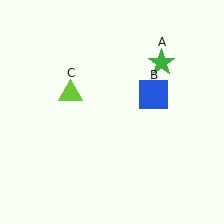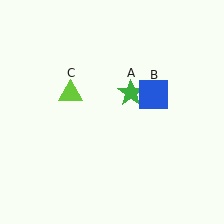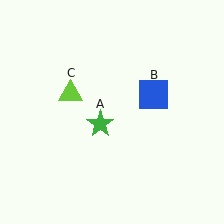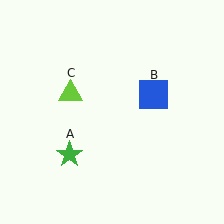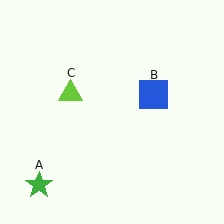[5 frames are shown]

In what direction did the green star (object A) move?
The green star (object A) moved down and to the left.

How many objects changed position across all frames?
1 object changed position: green star (object A).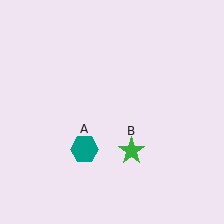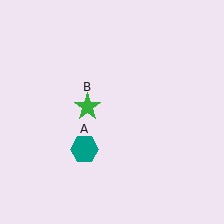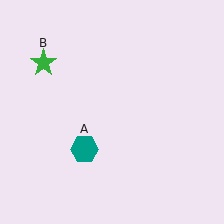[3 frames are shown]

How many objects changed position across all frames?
1 object changed position: green star (object B).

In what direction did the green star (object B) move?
The green star (object B) moved up and to the left.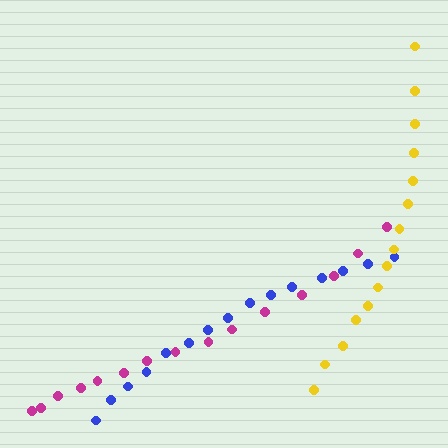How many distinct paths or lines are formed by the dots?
There are 3 distinct paths.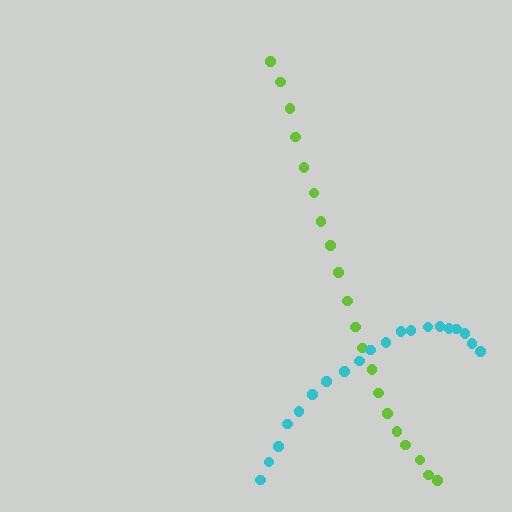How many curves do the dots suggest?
There are 2 distinct paths.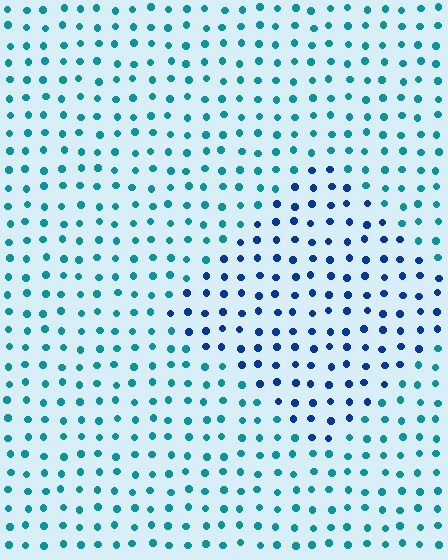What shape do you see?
I see a diamond.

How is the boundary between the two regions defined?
The boundary is defined purely by a slight shift in hue (about 40 degrees). Spacing, size, and orientation are identical on both sides.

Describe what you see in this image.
The image is filled with small teal elements in a uniform arrangement. A diamond-shaped region is visible where the elements are tinted to a slightly different hue, forming a subtle color boundary.